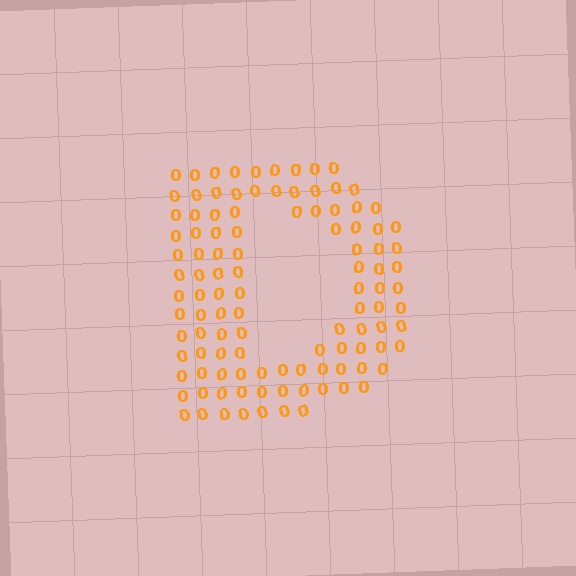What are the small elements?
The small elements are digit 0's.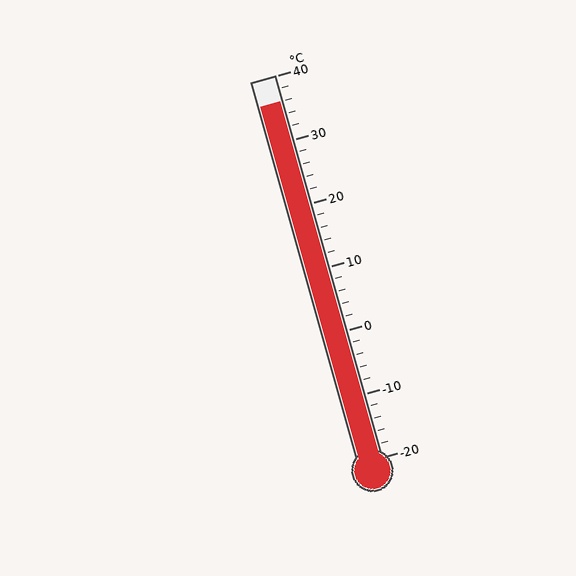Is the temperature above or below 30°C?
The temperature is above 30°C.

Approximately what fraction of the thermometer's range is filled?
The thermometer is filled to approximately 95% of its range.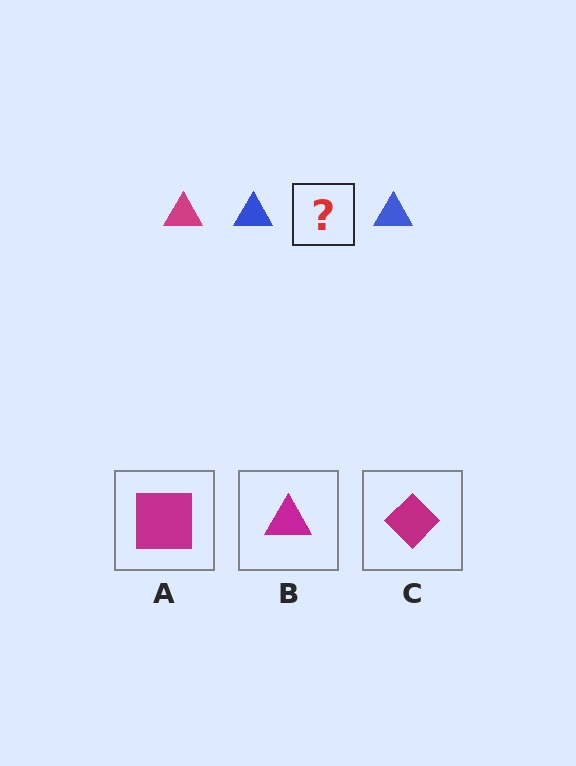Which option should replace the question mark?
Option B.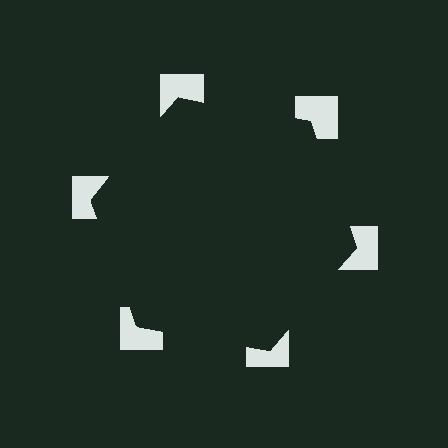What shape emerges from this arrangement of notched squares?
An illusory hexagon — its edges are inferred from the aligned wedge cuts in the notched squares, not physically drawn.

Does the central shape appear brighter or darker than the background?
It typically appears slightly darker than the background, even though no actual brightness change is drawn.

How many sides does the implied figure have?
6 sides.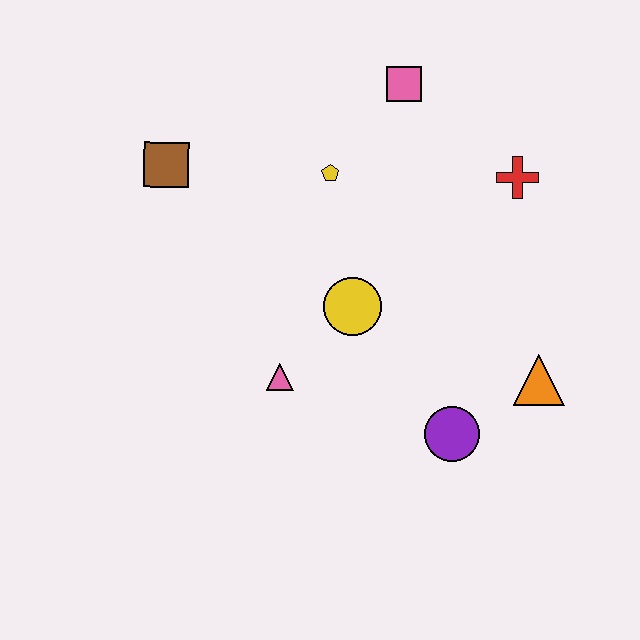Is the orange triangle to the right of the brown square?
Yes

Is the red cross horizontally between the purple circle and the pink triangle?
No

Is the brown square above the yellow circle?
Yes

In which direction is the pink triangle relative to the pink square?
The pink triangle is below the pink square.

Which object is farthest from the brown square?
The orange triangle is farthest from the brown square.